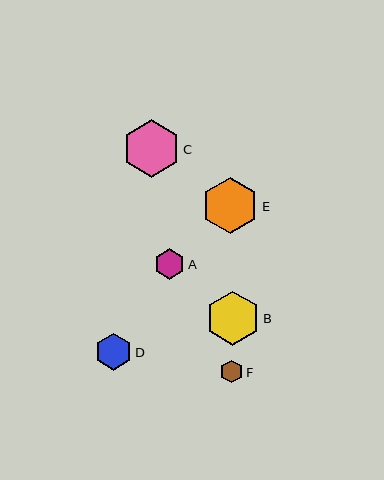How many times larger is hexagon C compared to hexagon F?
Hexagon C is approximately 2.5 times the size of hexagon F.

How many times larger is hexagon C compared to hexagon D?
Hexagon C is approximately 1.6 times the size of hexagon D.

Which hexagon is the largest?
Hexagon C is the largest with a size of approximately 57 pixels.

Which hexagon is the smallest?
Hexagon F is the smallest with a size of approximately 23 pixels.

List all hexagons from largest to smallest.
From largest to smallest: C, E, B, D, A, F.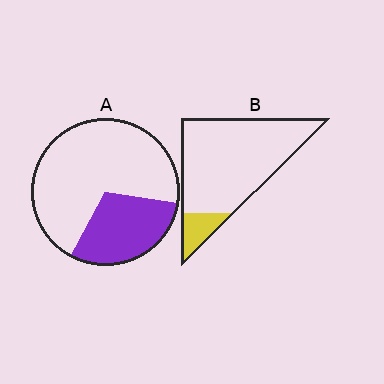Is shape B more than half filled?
No.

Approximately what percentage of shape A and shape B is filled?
A is approximately 30% and B is approximately 15%.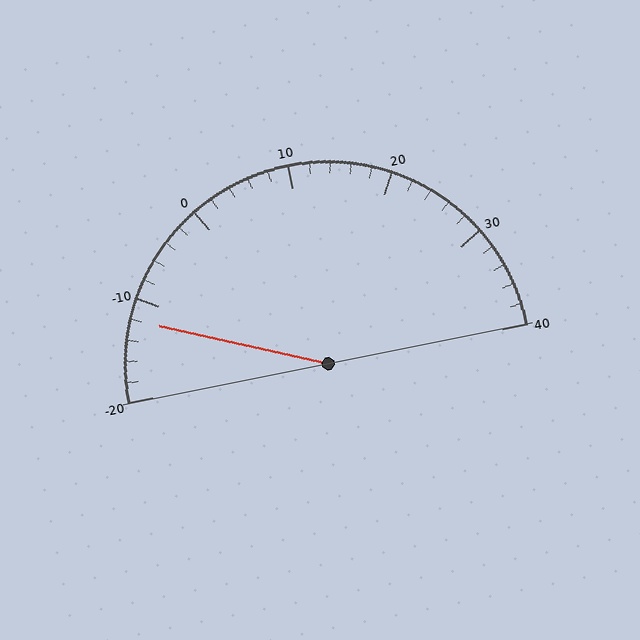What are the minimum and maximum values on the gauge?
The gauge ranges from -20 to 40.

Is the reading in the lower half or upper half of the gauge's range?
The reading is in the lower half of the range (-20 to 40).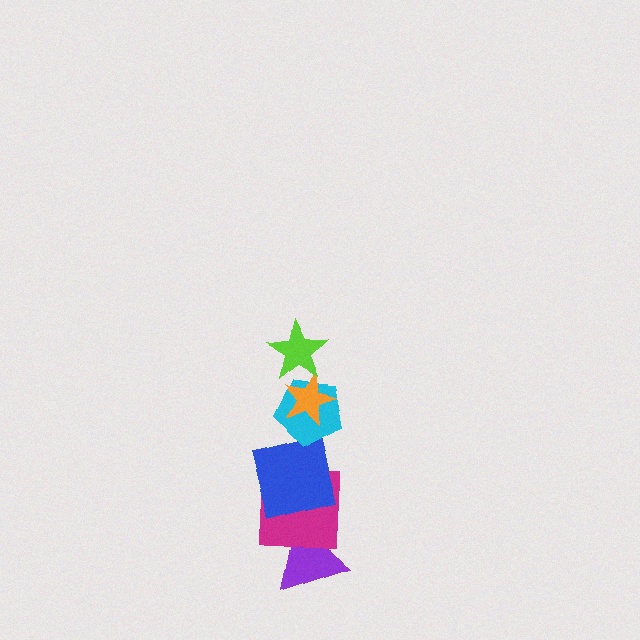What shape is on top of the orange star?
The lime star is on top of the orange star.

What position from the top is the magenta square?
The magenta square is 5th from the top.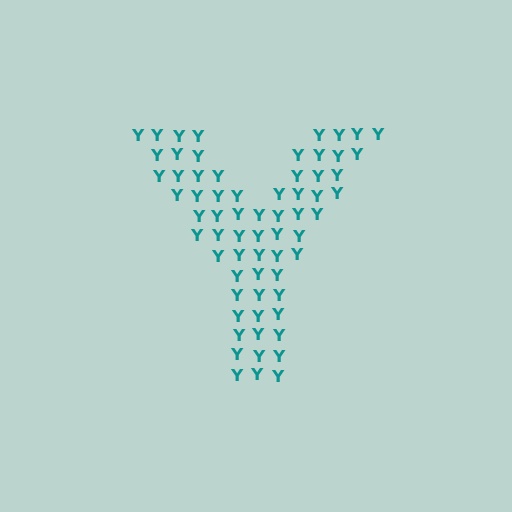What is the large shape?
The large shape is the letter Y.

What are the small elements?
The small elements are letter Y's.